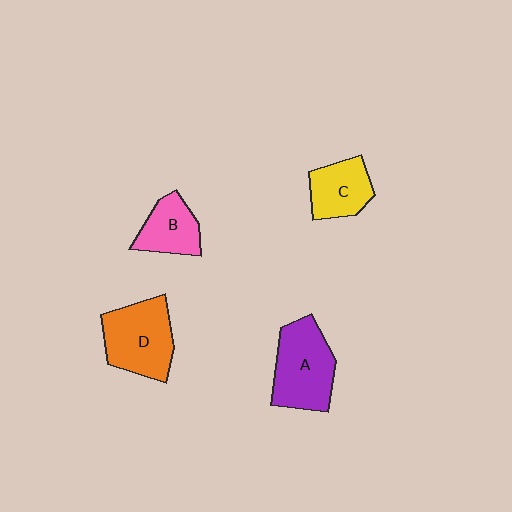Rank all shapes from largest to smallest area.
From largest to smallest: D (orange), A (purple), C (yellow), B (pink).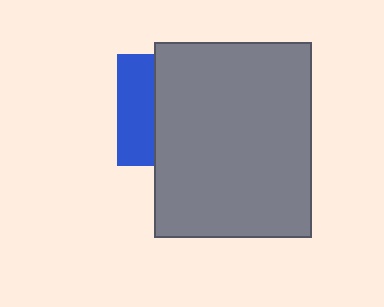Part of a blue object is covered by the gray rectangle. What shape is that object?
It is a square.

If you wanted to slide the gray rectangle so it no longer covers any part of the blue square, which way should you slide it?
Slide it right — that is the most direct way to separate the two shapes.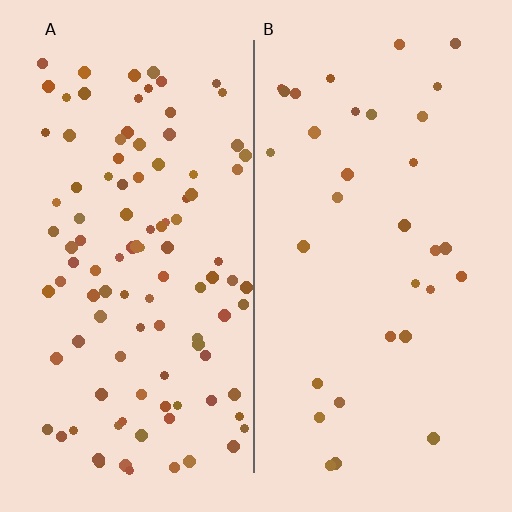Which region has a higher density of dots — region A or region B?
A (the left).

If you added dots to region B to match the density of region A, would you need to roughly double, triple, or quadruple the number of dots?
Approximately triple.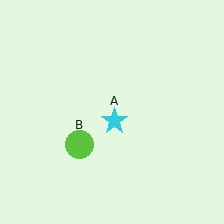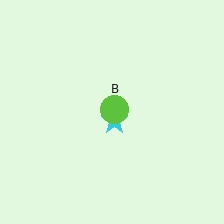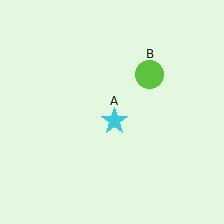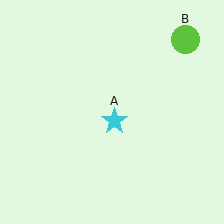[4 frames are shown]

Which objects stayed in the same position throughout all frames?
Cyan star (object A) remained stationary.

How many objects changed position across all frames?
1 object changed position: lime circle (object B).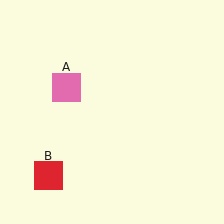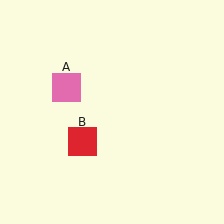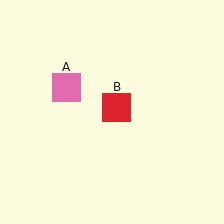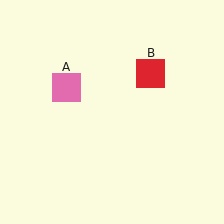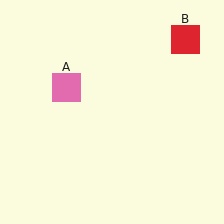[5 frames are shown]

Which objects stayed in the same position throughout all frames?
Pink square (object A) remained stationary.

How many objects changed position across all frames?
1 object changed position: red square (object B).